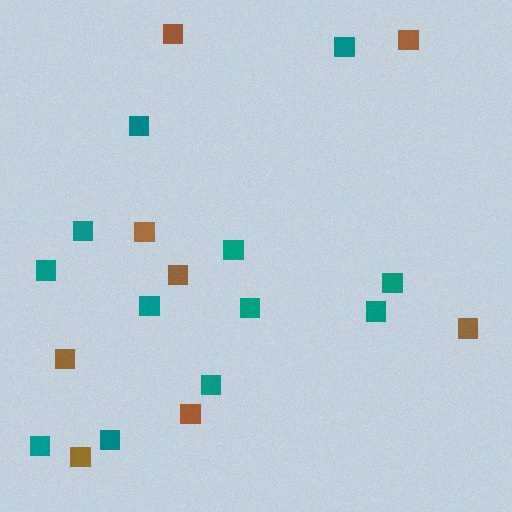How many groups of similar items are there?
There are 2 groups: one group of brown squares (8) and one group of teal squares (12).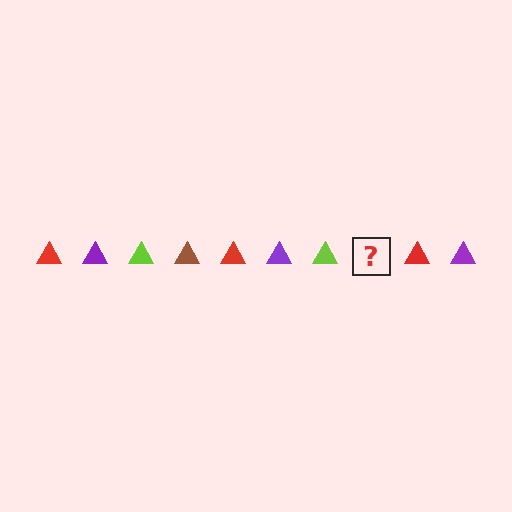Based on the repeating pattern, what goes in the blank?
The blank should be a brown triangle.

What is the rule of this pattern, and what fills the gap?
The rule is that the pattern cycles through red, purple, lime, brown triangles. The gap should be filled with a brown triangle.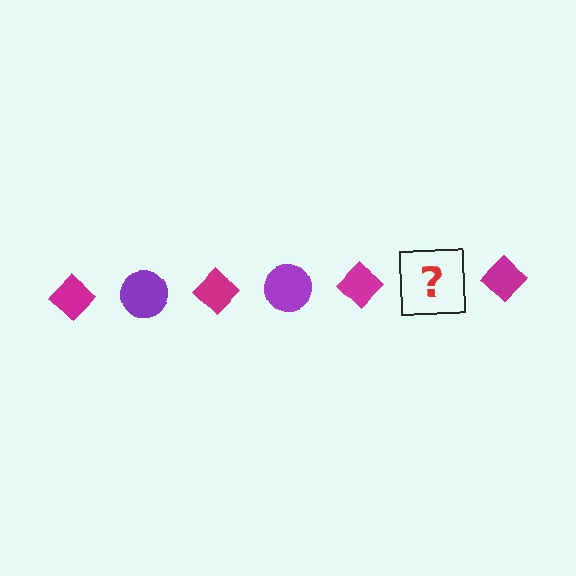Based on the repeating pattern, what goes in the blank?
The blank should be a purple circle.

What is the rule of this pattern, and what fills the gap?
The rule is that the pattern alternates between magenta diamond and purple circle. The gap should be filled with a purple circle.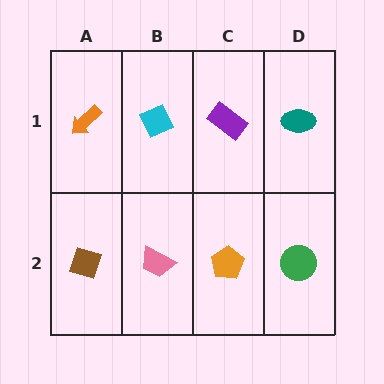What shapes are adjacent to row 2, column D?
A teal ellipse (row 1, column D), an orange pentagon (row 2, column C).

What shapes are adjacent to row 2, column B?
A cyan diamond (row 1, column B), a brown diamond (row 2, column A), an orange pentagon (row 2, column C).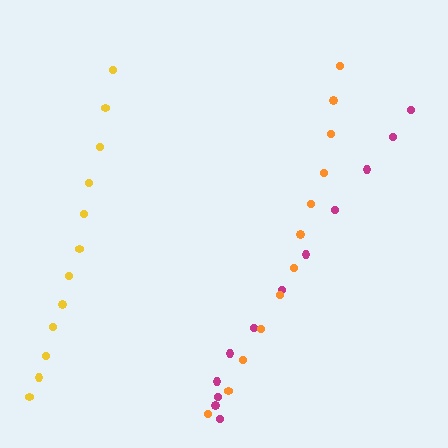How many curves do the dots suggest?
There are 3 distinct paths.